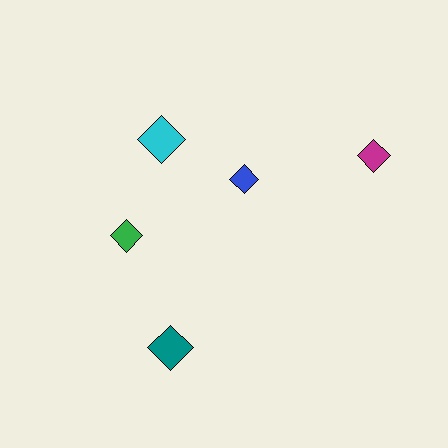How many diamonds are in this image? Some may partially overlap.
There are 5 diamonds.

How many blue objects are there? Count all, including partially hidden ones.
There is 1 blue object.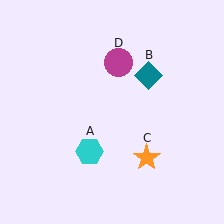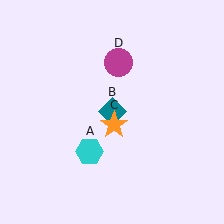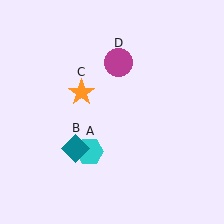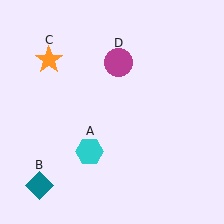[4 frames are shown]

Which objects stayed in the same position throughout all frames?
Cyan hexagon (object A) and magenta circle (object D) remained stationary.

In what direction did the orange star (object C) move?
The orange star (object C) moved up and to the left.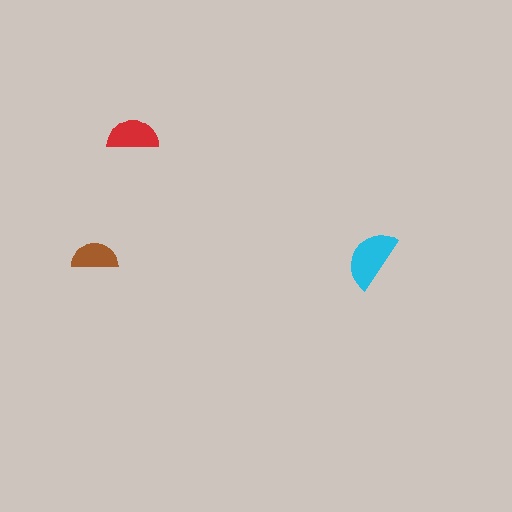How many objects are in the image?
There are 3 objects in the image.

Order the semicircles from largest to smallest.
the cyan one, the red one, the brown one.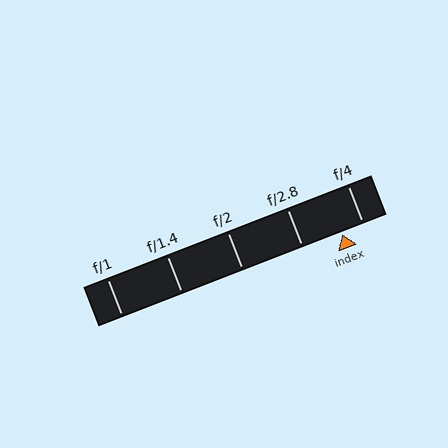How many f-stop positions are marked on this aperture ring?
There are 5 f-stop positions marked.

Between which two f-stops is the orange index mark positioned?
The index mark is between f/2.8 and f/4.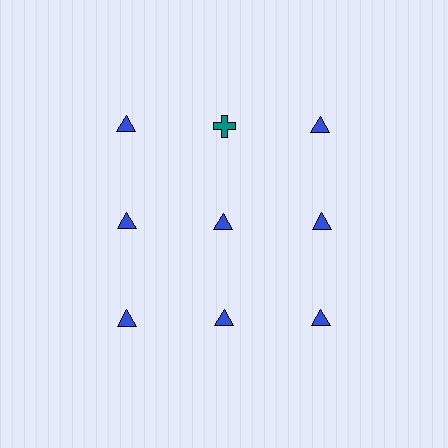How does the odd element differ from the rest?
It differs in both color (teal instead of blue) and shape (cross instead of triangle).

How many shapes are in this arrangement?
There are 9 shapes arranged in a grid pattern.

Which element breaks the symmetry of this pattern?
The teal cross in the top row, second from left column breaks the symmetry. All other shapes are blue triangles.